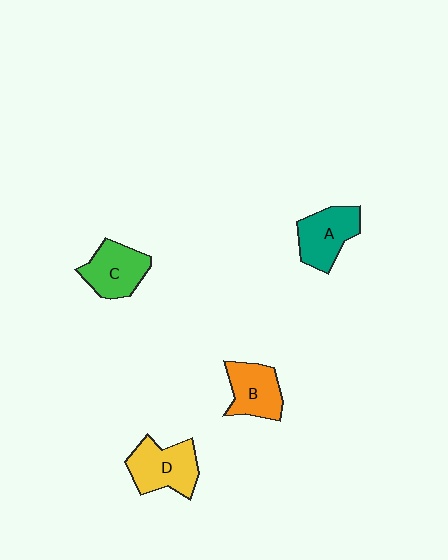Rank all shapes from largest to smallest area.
From largest to smallest: D (yellow), A (teal), C (green), B (orange).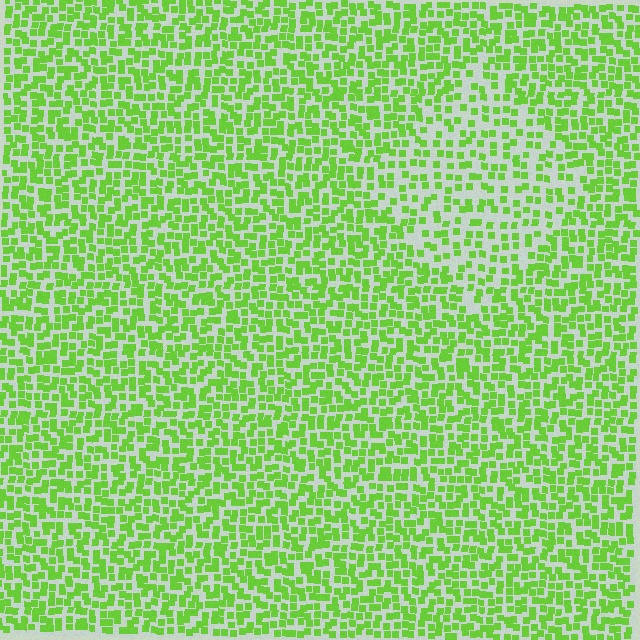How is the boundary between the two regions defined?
The boundary is defined by a change in element density (approximately 1.7x ratio). All elements are the same color, size, and shape.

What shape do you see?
I see a diamond.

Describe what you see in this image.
The image contains small lime elements arranged at two different densities. A diamond-shaped region is visible where the elements are less densely packed than the surrounding area.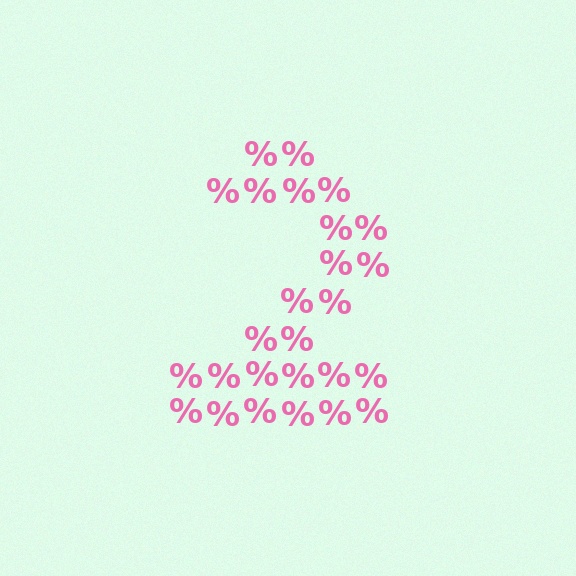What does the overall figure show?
The overall figure shows the digit 2.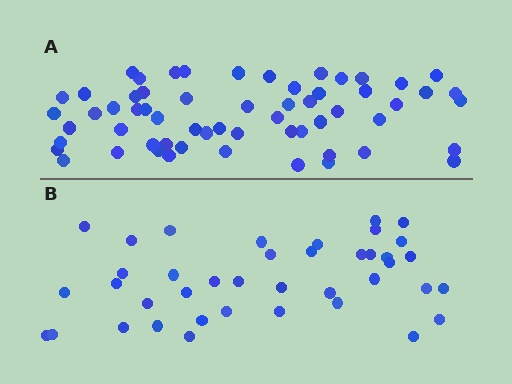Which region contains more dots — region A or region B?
Region A (the top region) has more dots.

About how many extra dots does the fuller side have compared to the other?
Region A has approximately 20 more dots than region B.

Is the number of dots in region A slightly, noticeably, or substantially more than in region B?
Region A has substantially more. The ratio is roughly 1.5 to 1.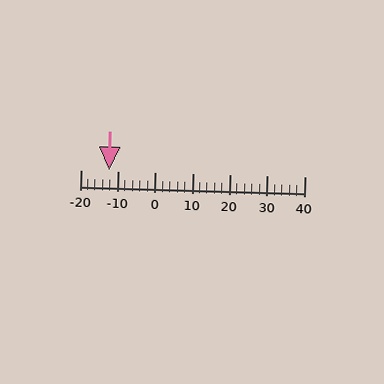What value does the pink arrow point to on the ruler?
The pink arrow points to approximately -12.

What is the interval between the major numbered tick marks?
The major tick marks are spaced 10 units apart.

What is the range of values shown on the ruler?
The ruler shows values from -20 to 40.